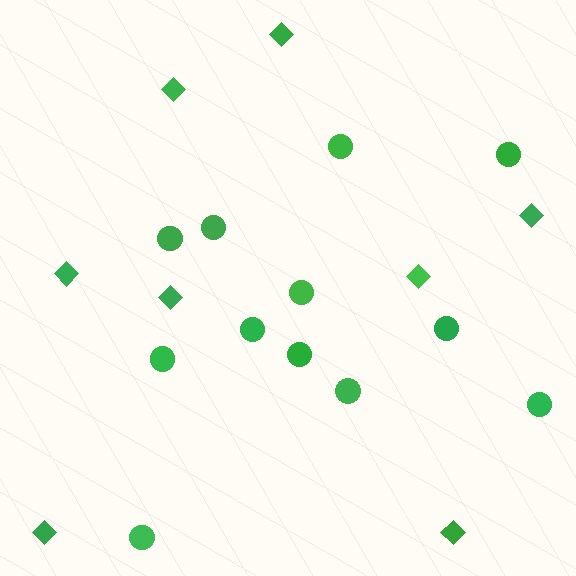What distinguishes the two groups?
There are 2 groups: one group of circles (12) and one group of diamonds (8).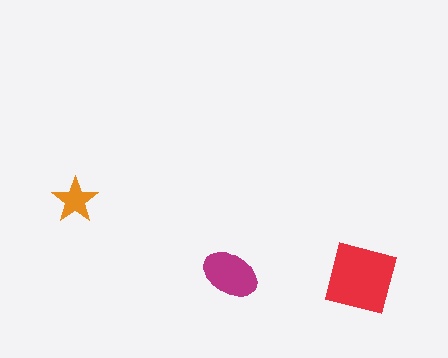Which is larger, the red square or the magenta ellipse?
The red square.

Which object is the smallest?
The orange star.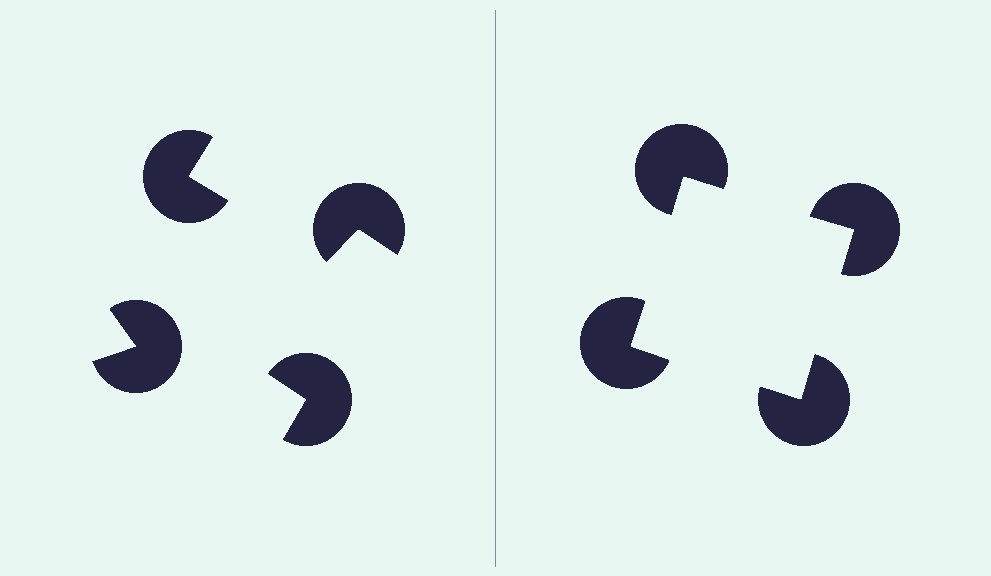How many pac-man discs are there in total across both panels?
8 — 4 on each side.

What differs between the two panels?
The pac-man discs are positioned identically on both sides; only the wedge orientations differ. On the right they align to a square; on the left they are misaligned.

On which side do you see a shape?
An illusory square appears on the right side. On the left side the wedge cuts are rotated, so no coherent shape forms.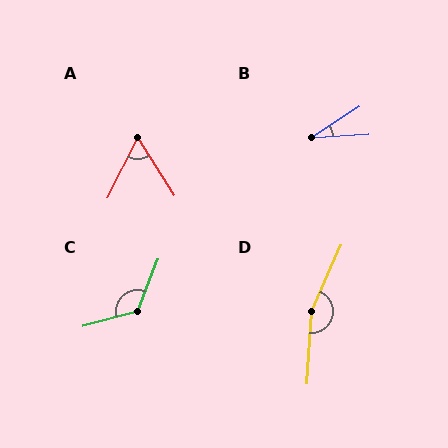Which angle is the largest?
D, at approximately 160 degrees.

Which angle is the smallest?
B, at approximately 30 degrees.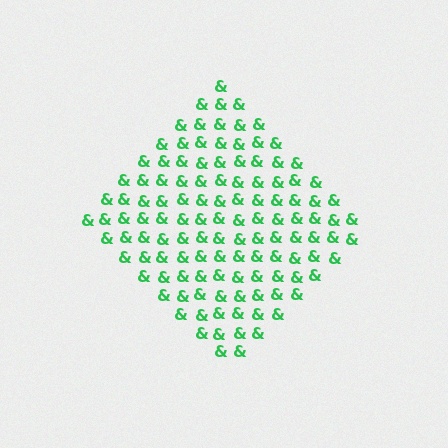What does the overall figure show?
The overall figure shows a diamond.